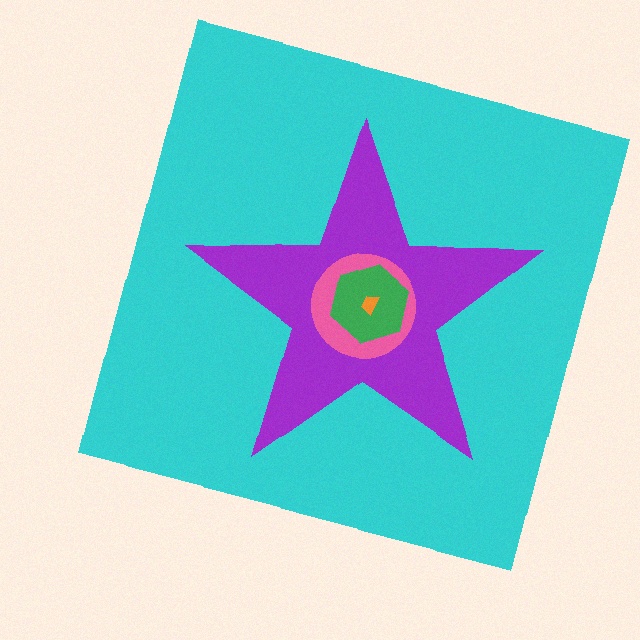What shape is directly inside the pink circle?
The green hexagon.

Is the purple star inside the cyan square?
Yes.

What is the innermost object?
The orange trapezoid.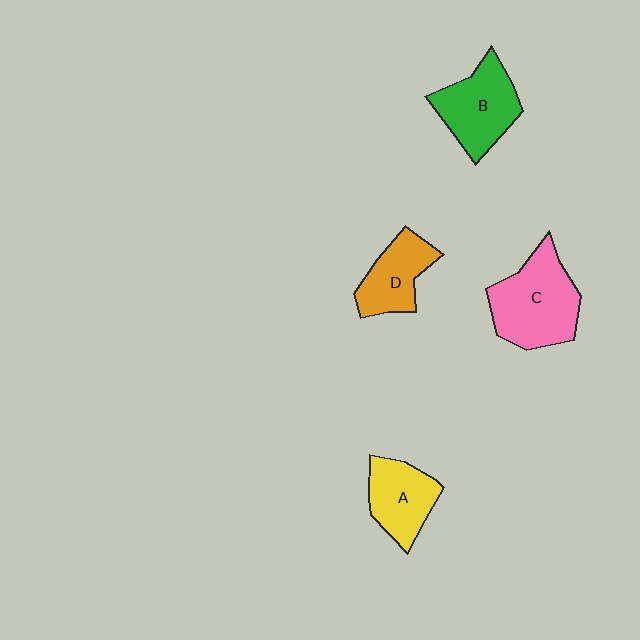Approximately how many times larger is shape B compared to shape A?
Approximately 1.2 times.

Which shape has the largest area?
Shape C (pink).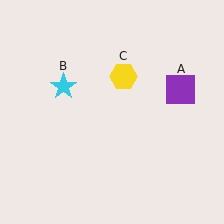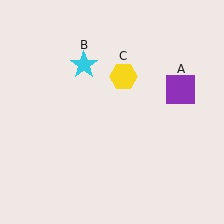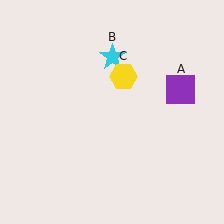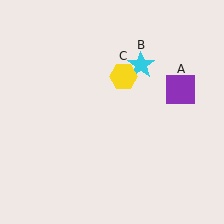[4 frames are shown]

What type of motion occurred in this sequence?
The cyan star (object B) rotated clockwise around the center of the scene.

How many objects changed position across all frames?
1 object changed position: cyan star (object B).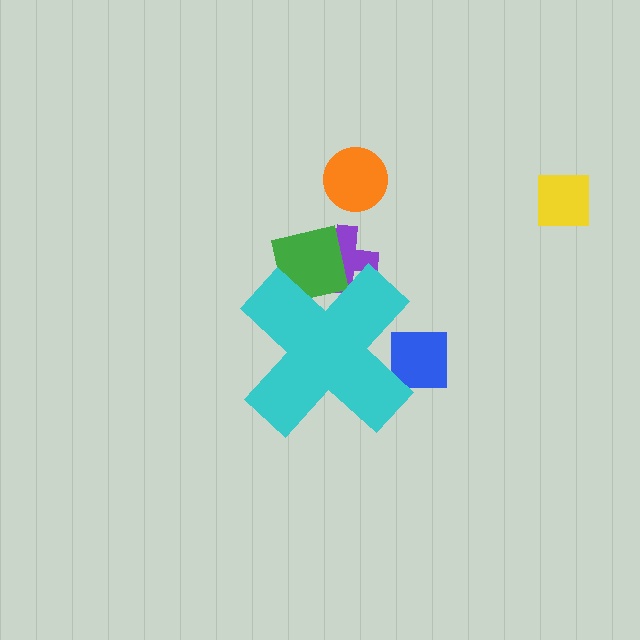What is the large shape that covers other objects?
A cyan cross.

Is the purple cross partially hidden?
Yes, the purple cross is partially hidden behind the cyan cross.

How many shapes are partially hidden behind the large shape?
3 shapes are partially hidden.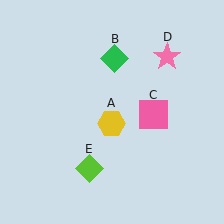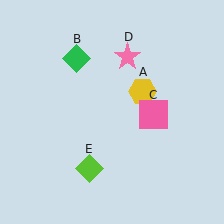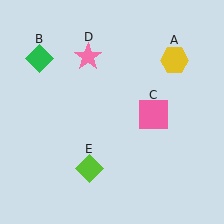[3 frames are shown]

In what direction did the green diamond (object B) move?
The green diamond (object B) moved left.